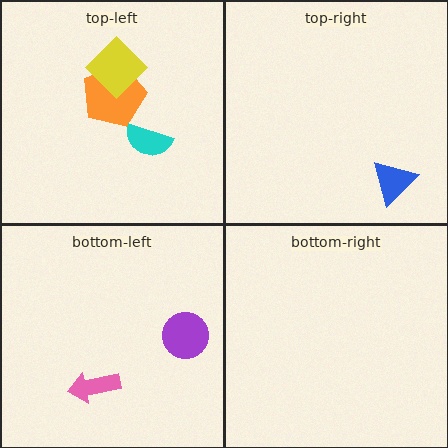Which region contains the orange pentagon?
The top-left region.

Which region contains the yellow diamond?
The top-left region.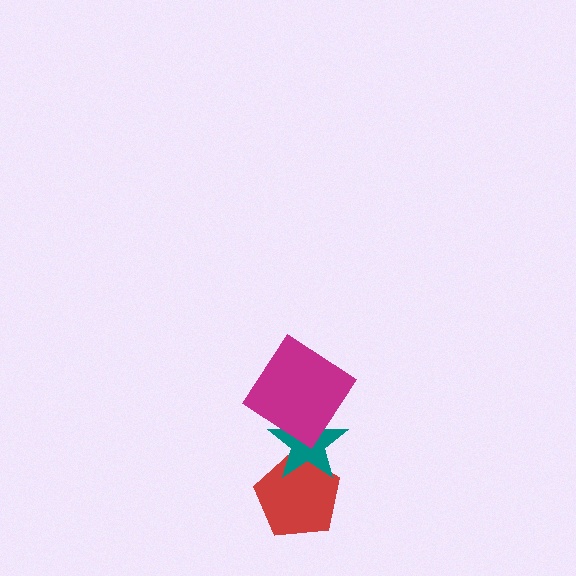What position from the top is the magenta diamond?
The magenta diamond is 1st from the top.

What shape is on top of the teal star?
The magenta diamond is on top of the teal star.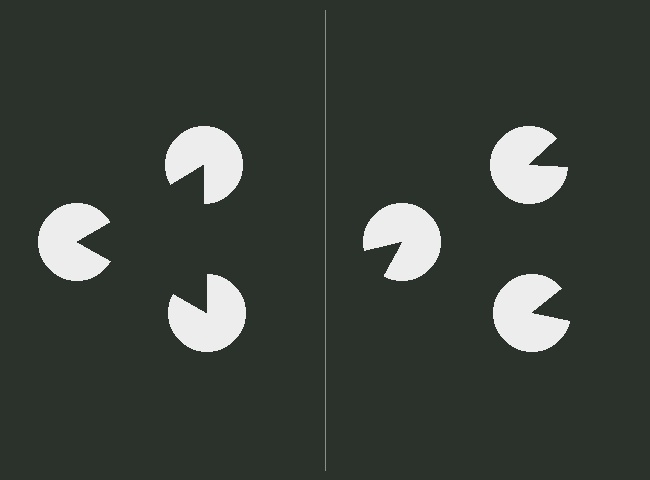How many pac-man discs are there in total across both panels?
6 — 3 on each side.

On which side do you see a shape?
An illusory triangle appears on the left side. On the right side the wedge cuts are rotated, so no coherent shape forms.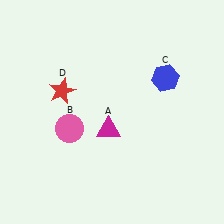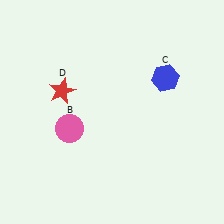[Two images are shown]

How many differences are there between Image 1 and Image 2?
There is 1 difference between the two images.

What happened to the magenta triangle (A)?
The magenta triangle (A) was removed in Image 2. It was in the bottom-left area of Image 1.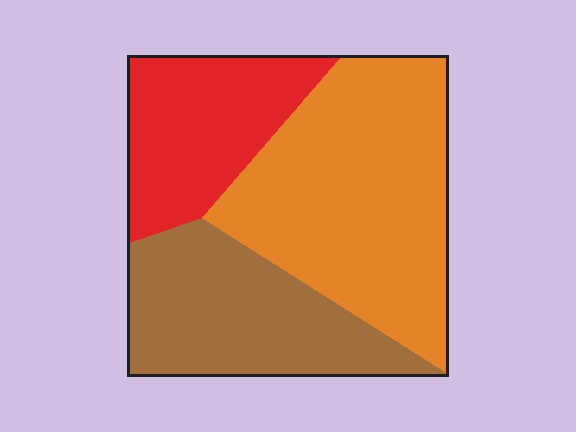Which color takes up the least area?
Red, at roughly 25%.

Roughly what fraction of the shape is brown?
Brown takes up between a quarter and a half of the shape.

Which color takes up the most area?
Orange, at roughly 45%.